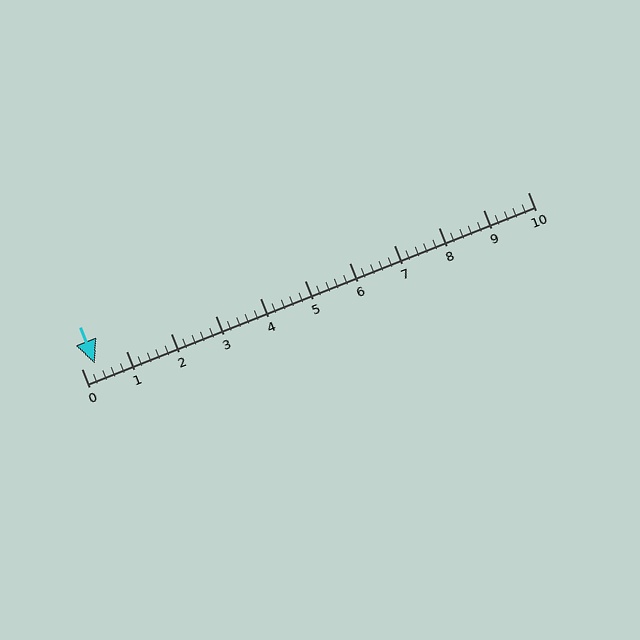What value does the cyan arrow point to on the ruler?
The cyan arrow points to approximately 0.3.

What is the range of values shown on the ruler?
The ruler shows values from 0 to 10.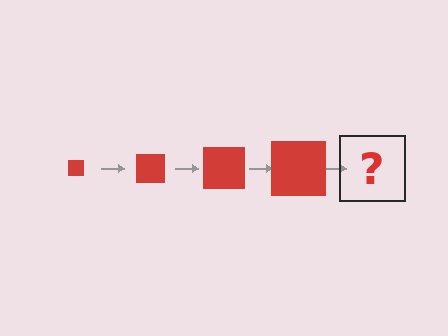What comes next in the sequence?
The next element should be a red square, larger than the previous one.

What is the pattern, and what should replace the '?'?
The pattern is that the square gets progressively larger each step. The '?' should be a red square, larger than the previous one.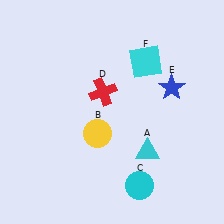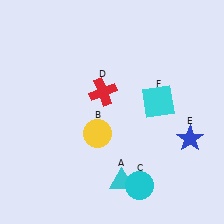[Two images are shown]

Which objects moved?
The objects that moved are: the cyan triangle (A), the blue star (E), the cyan square (F).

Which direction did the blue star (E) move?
The blue star (E) moved down.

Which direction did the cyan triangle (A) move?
The cyan triangle (A) moved down.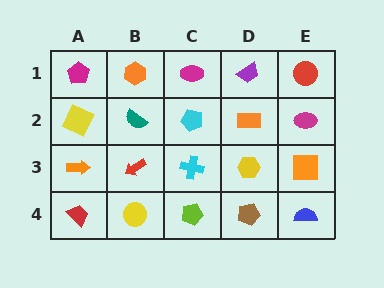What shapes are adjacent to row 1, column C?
A cyan pentagon (row 2, column C), an orange hexagon (row 1, column B), a purple trapezoid (row 1, column D).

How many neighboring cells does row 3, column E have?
3.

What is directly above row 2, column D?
A purple trapezoid.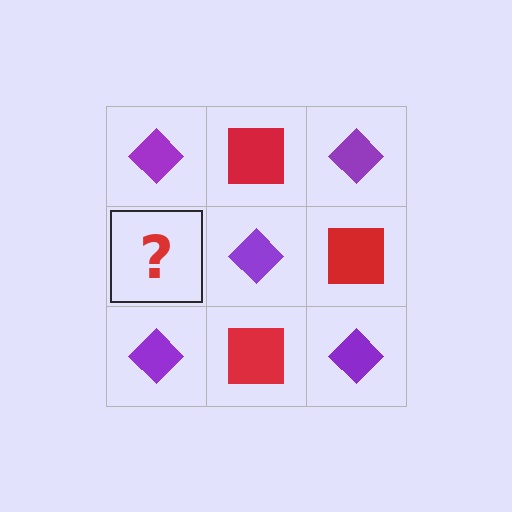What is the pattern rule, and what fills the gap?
The rule is that it alternates purple diamond and red square in a checkerboard pattern. The gap should be filled with a red square.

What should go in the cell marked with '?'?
The missing cell should contain a red square.